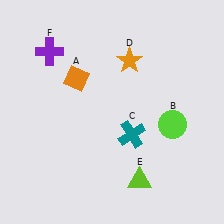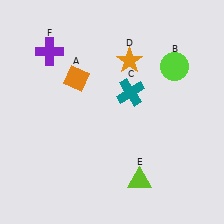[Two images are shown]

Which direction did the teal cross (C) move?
The teal cross (C) moved up.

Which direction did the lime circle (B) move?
The lime circle (B) moved up.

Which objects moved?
The objects that moved are: the lime circle (B), the teal cross (C).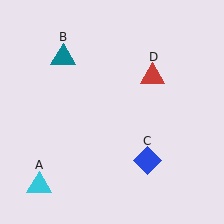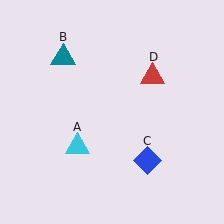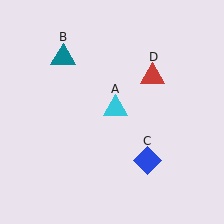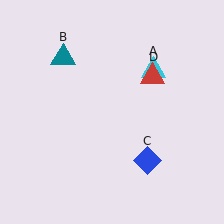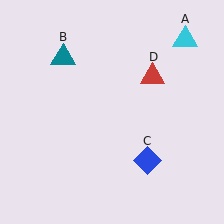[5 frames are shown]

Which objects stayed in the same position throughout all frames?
Teal triangle (object B) and blue diamond (object C) and red triangle (object D) remained stationary.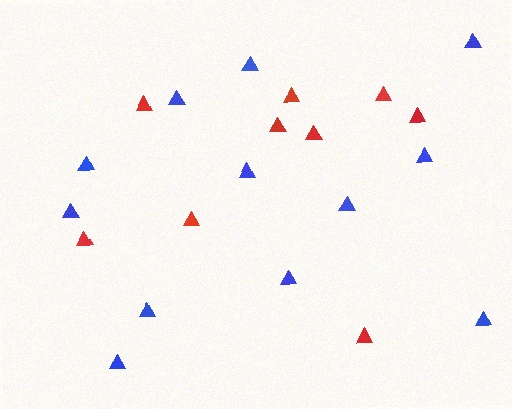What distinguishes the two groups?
There are 2 groups: one group of red triangles (9) and one group of blue triangles (12).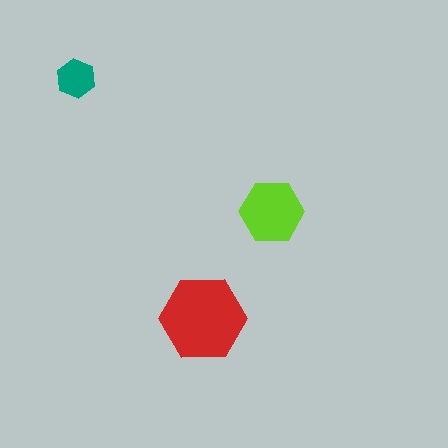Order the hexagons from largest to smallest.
the red one, the lime one, the teal one.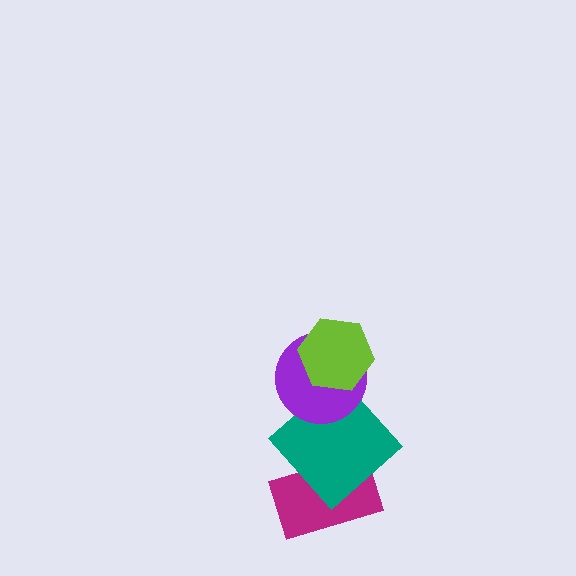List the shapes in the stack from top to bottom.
From top to bottom: the lime hexagon, the purple circle, the teal diamond, the magenta rectangle.